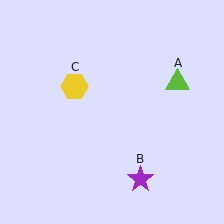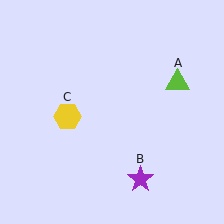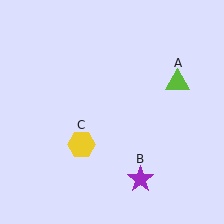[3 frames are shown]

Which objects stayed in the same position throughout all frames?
Lime triangle (object A) and purple star (object B) remained stationary.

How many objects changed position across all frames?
1 object changed position: yellow hexagon (object C).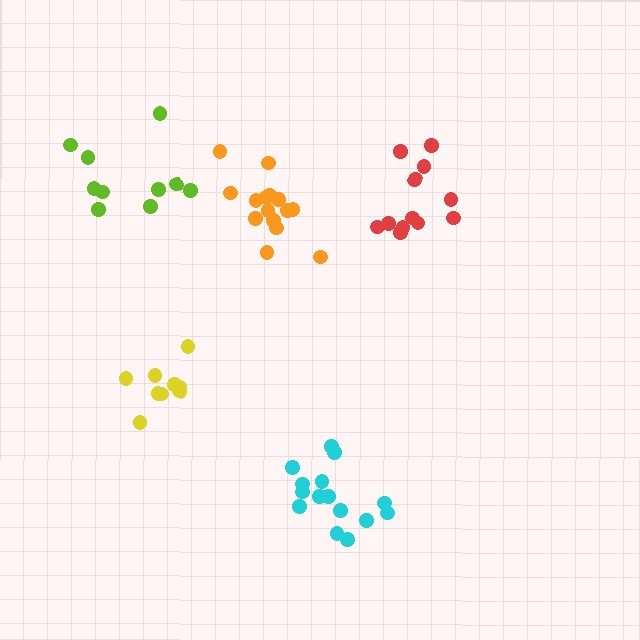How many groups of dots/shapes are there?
There are 5 groups.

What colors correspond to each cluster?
The clusters are colored: orange, red, cyan, lime, yellow.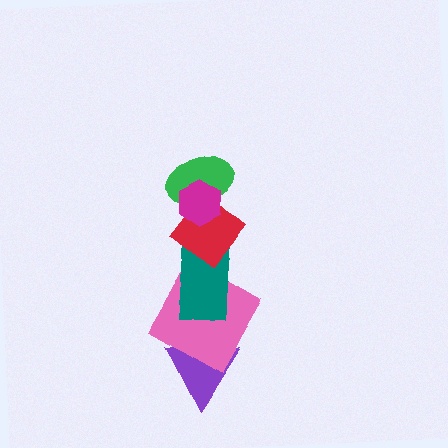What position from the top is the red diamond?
The red diamond is 3rd from the top.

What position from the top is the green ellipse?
The green ellipse is 2nd from the top.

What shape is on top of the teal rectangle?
The red diamond is on top of the teal rectangle.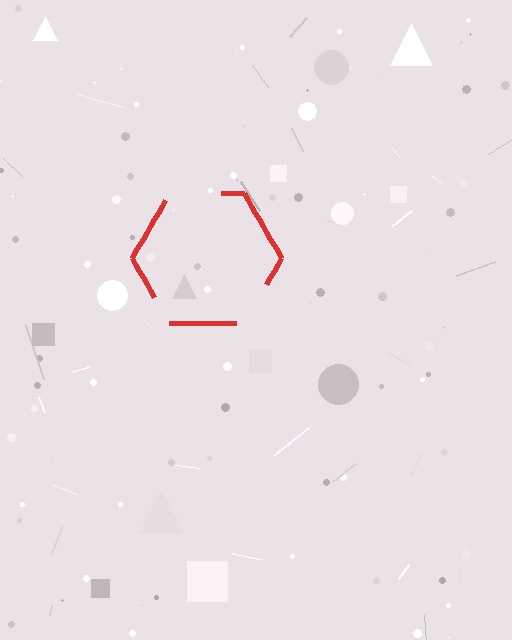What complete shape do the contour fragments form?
The contour fragments form a hexagon.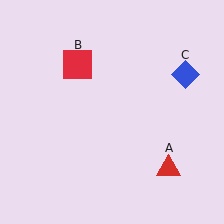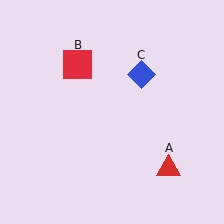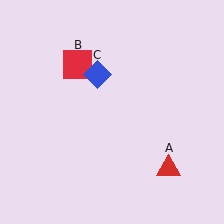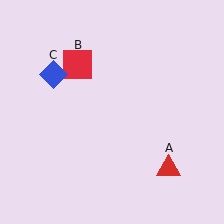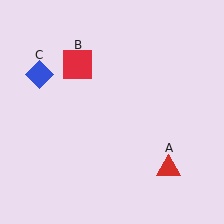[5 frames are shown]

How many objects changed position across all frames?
1 object changed position: blue diamond (object C).